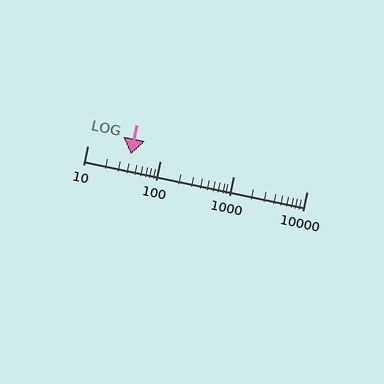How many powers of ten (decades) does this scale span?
The scale spans 3 decades, from 10 to 10000.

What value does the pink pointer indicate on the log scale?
The pointer indicates approximately 40.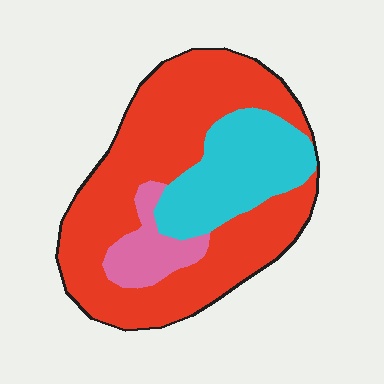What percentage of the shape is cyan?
Cyan takes up about one quarter (1/4) of the shape.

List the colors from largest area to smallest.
From largest to smallest: red, cyan, pink.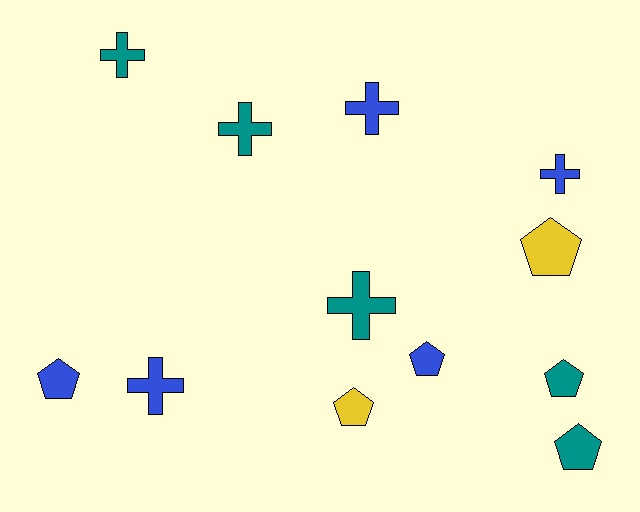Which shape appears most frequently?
Pentagon, with 6 objects.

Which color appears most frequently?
Teal, with 5 objects.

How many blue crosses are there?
There are 3 blue crosses.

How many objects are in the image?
There are 12 objects.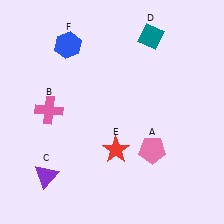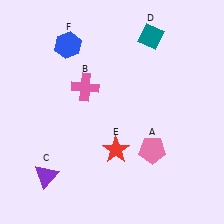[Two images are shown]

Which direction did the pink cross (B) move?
The pink cross (B) moved right.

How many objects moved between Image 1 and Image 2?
1 object moved between the two images.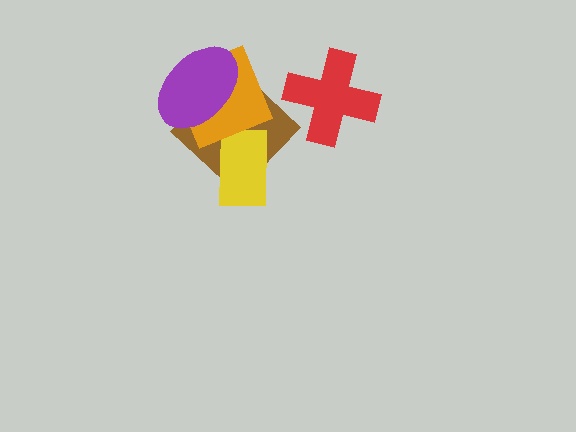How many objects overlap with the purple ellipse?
2 objects overlap with the purple ellipse.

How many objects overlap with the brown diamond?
3 objects overlap with the brown diamond.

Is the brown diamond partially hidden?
Yes, it is partially covered by another shape.